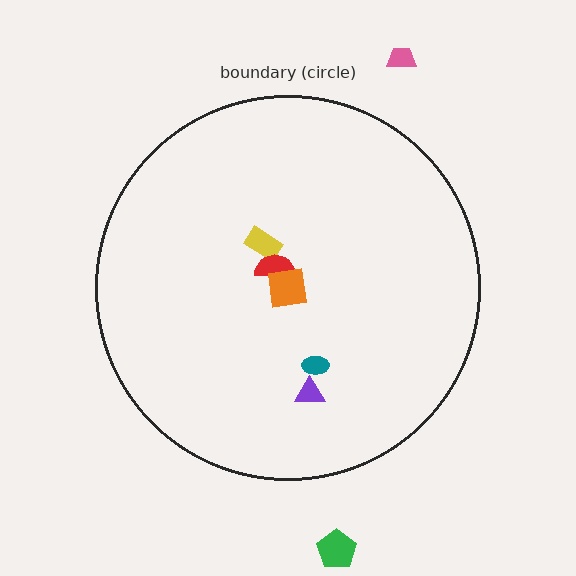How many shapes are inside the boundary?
5 inside, 2 outside.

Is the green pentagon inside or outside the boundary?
Outside.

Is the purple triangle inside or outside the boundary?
Inside.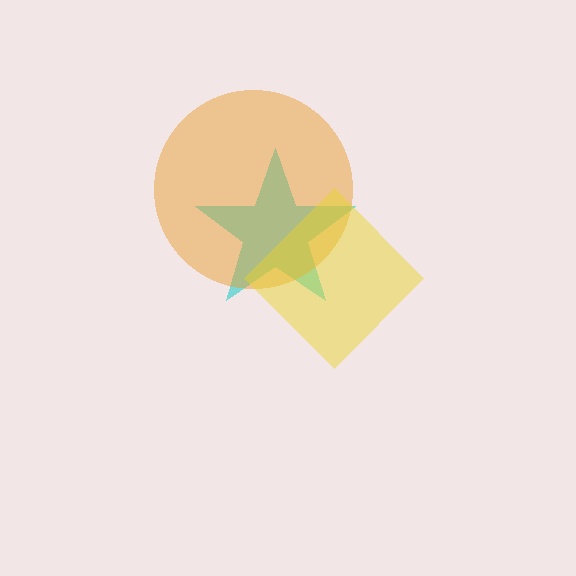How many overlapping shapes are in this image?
There are 3 overlapping shapes in the image.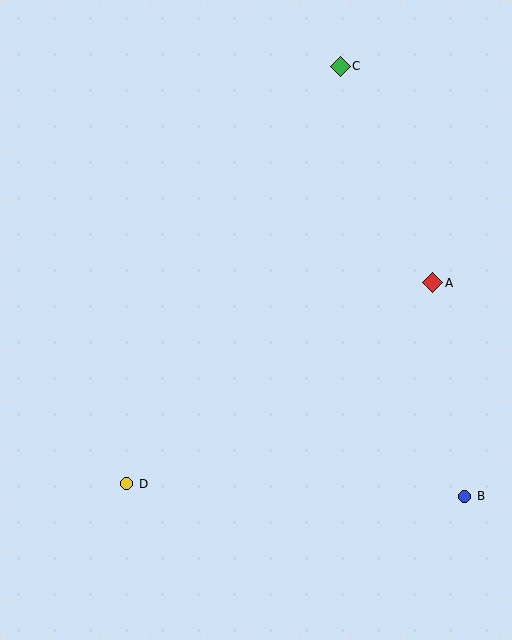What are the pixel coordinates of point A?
Point A is at (433, 283).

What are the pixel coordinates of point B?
Point B is at (465, 496).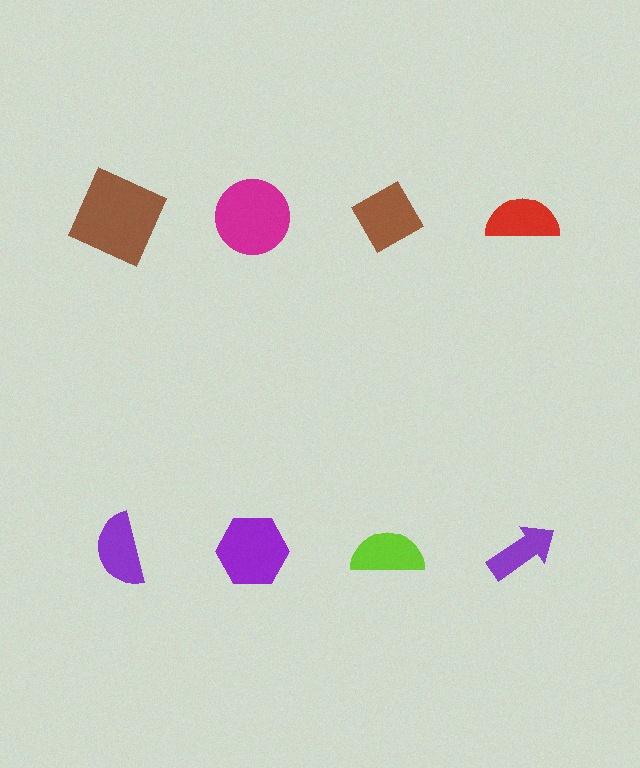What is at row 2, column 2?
A purple hexagon.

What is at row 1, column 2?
A magenta circle.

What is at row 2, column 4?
A purple arrow.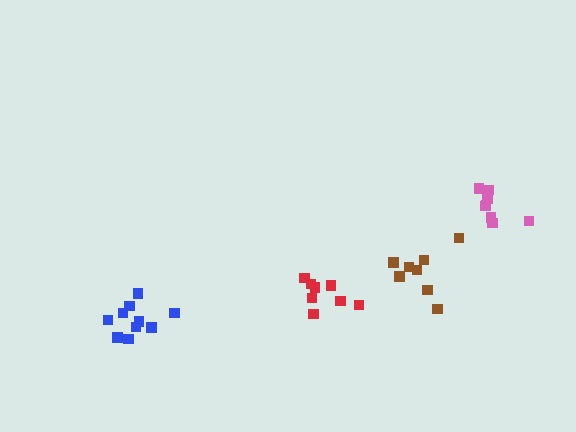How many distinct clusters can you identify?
There are 4 distinct clusters.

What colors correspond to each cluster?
The clusters are colored: blue, pink, brown, red.